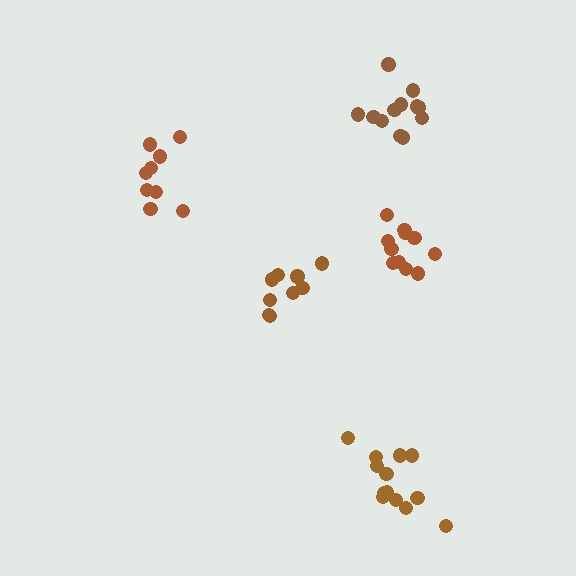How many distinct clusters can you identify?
There are 5 distinct clusters.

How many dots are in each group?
Group 1: 9 dots, Group 2: 11 dots, Group 3: 12 dots, Group 4: 13 dots, Group 5: 9 dots (54 total).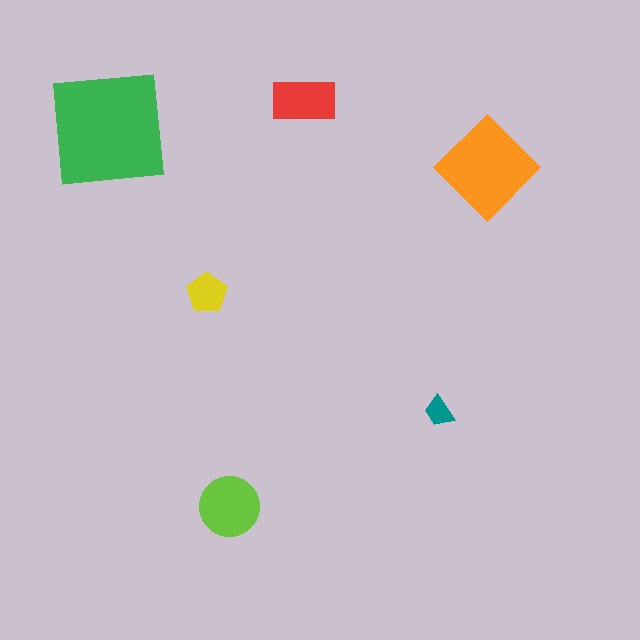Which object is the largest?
The green square.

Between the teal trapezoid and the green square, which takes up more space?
The green square.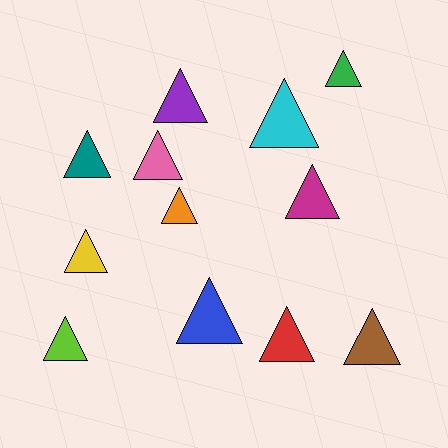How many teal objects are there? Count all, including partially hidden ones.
There is 1 teal object.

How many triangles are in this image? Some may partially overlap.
There are 12 triangles.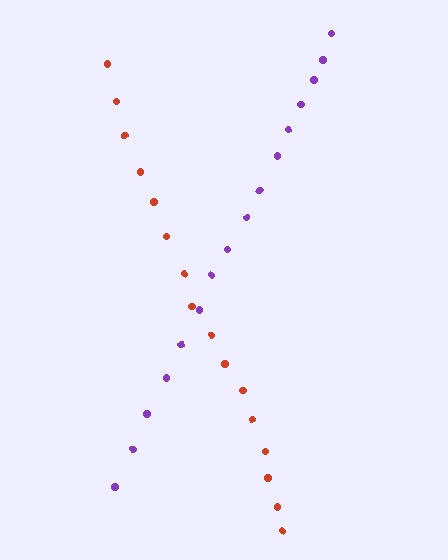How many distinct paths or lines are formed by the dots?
There are 2 distinct paths.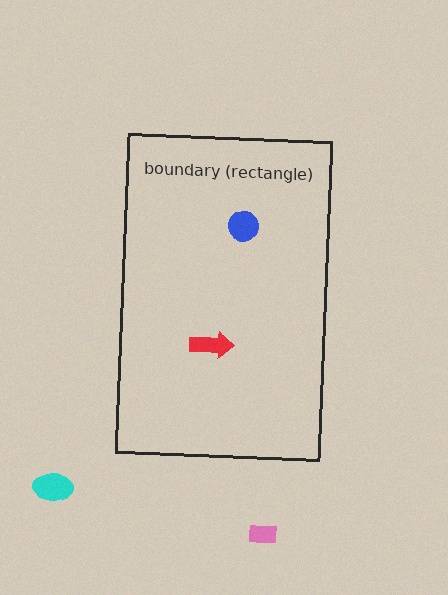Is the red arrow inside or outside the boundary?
Inside.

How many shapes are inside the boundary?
2 inside, 2 outside.